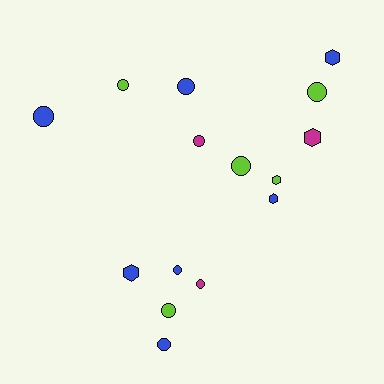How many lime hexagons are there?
There is 1 lime hexagon.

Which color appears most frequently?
Blue, with 7 objects.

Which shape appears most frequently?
Circle, with 10 objects.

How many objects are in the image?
There are 15 objects.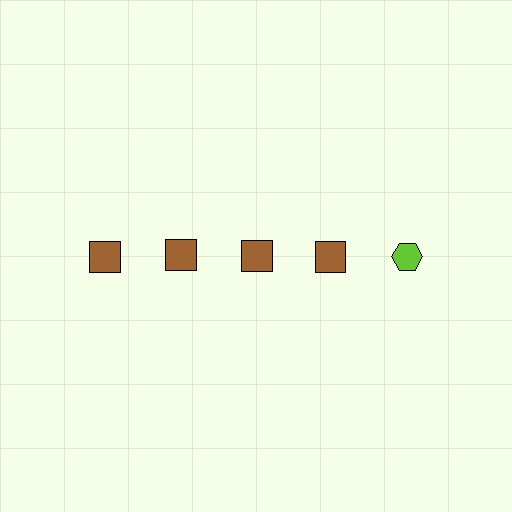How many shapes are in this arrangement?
There are 5 shapes arranged in a grid pattern.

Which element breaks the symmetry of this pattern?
The lime hexagon in the top row, rightmost column breaks the symmetry. All other shapes are brown squares.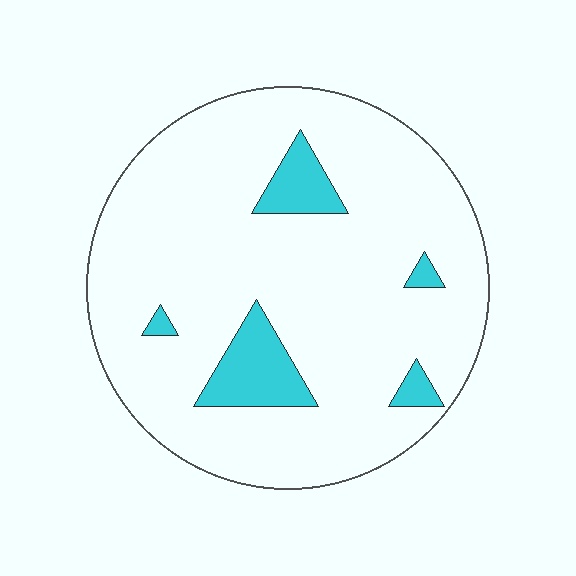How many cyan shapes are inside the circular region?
5.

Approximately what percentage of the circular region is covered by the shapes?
Approximately 10%.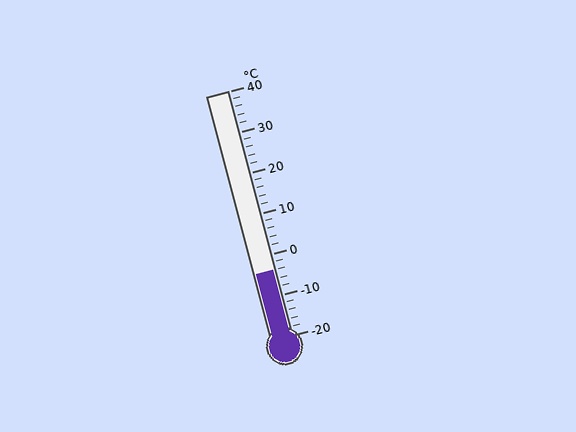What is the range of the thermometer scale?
The thermometer scale ranges from -20°C to 40°C.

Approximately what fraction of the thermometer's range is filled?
The thermometer is filled to approximately 25% of its range.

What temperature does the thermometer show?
The thermometer shows approximately -4°C.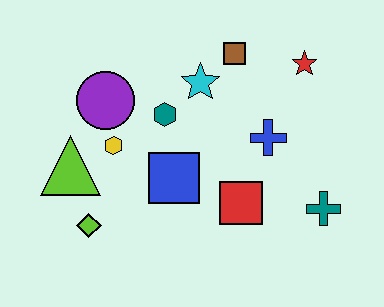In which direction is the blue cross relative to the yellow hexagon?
The blue cross is to the right of the yellow hexagon.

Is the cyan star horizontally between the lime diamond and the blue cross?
Yes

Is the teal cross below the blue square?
Yes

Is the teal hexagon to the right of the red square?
No